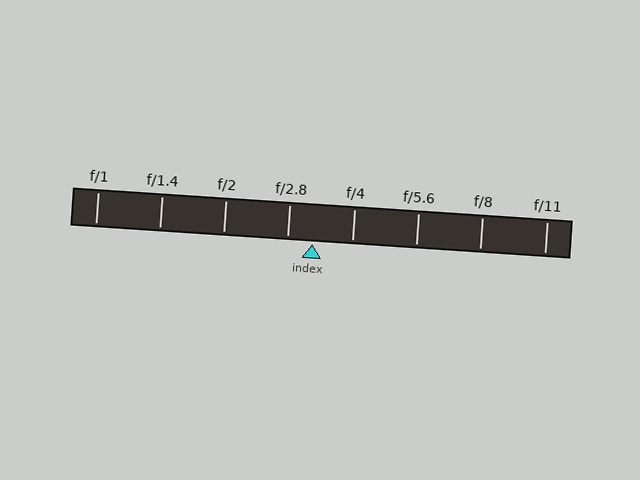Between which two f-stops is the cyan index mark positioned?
The index mark is between f/2.8 and f/4.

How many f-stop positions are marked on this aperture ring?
There are 8 f-stop positions marked.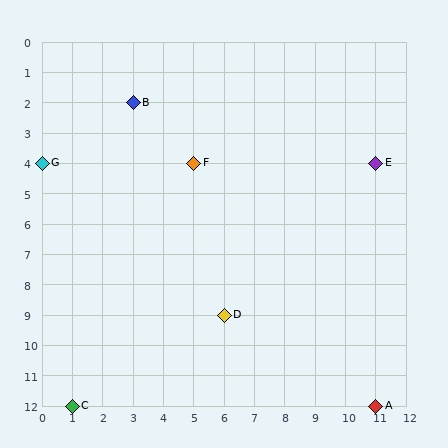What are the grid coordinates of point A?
Point A is at grid coordinates (11, 12).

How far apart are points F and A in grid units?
Points F and A are 6 columns and 8 rows apart (about 10.0 grid units diagonally).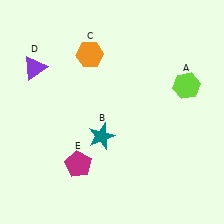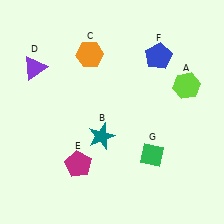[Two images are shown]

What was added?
A blue pentagon (F), a green diamond (G) were added in Image 2.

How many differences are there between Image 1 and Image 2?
There are 2 differences between the two images.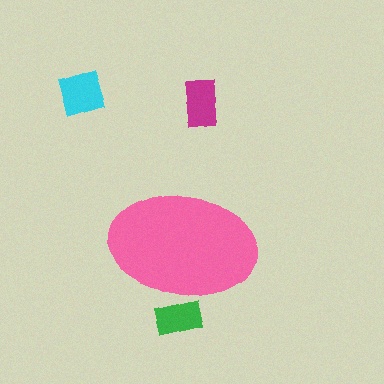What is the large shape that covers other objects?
A pink ellipse.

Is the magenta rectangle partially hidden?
No, the magenta rectangle is fully visible.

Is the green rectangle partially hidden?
Yes, the green rectangle is partially hidden behind the pink ellipse.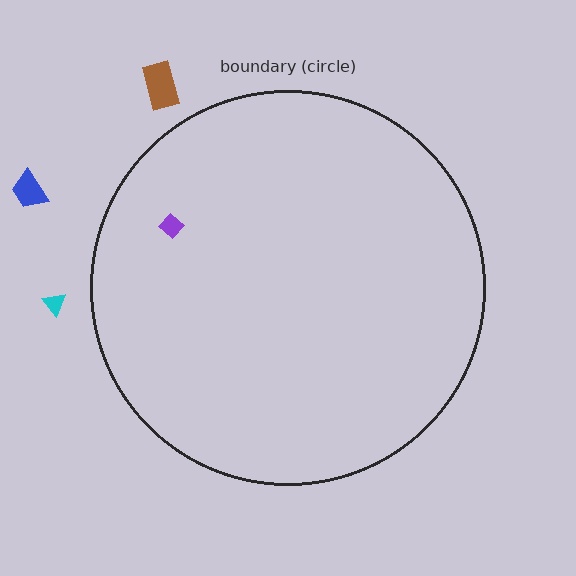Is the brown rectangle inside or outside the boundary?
Outside.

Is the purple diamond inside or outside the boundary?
Inside.